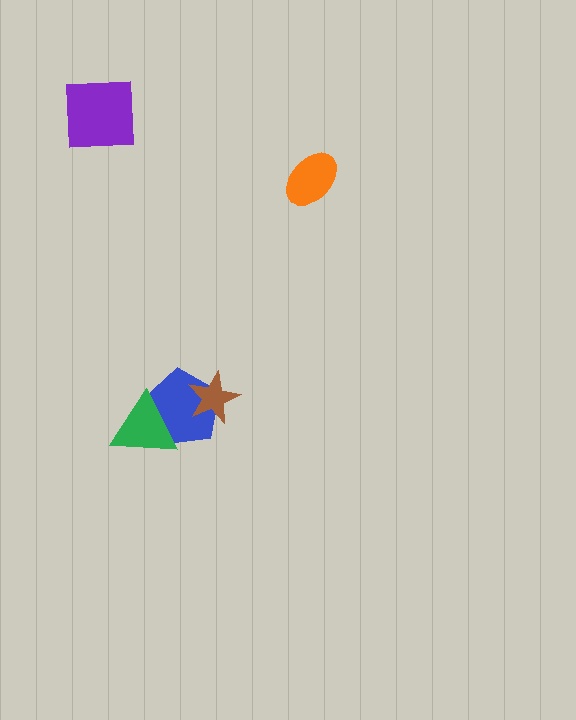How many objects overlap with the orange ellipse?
0 objects overlap with the orange ellipse.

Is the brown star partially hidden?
No, no other shape covers it.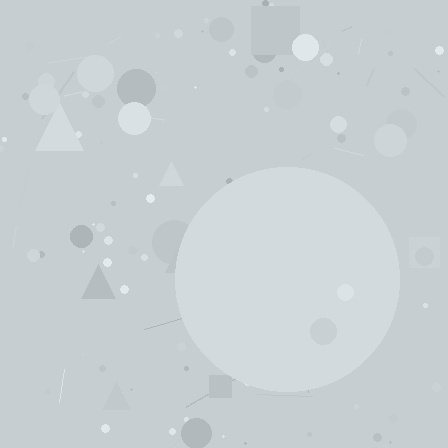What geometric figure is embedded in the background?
A circle is embedded in the background.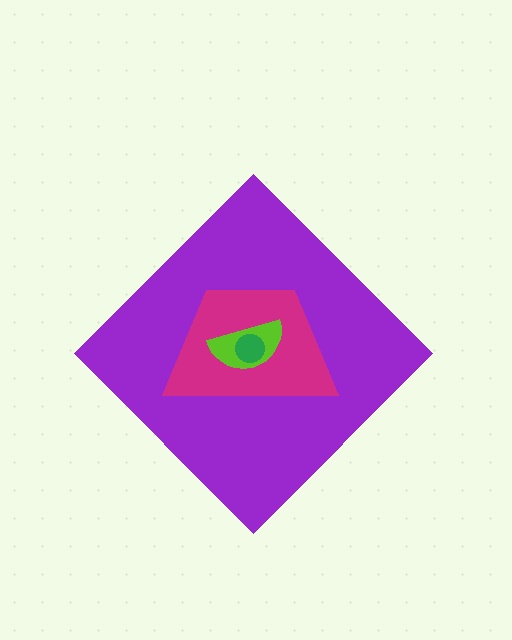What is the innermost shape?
The green circle.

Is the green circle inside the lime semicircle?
Yes.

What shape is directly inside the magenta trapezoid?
The lime semicircle.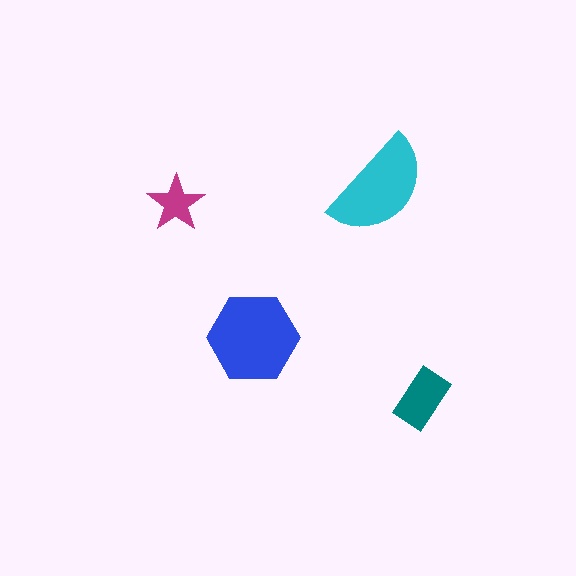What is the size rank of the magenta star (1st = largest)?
4th.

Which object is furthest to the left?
The magenta star is leftmost.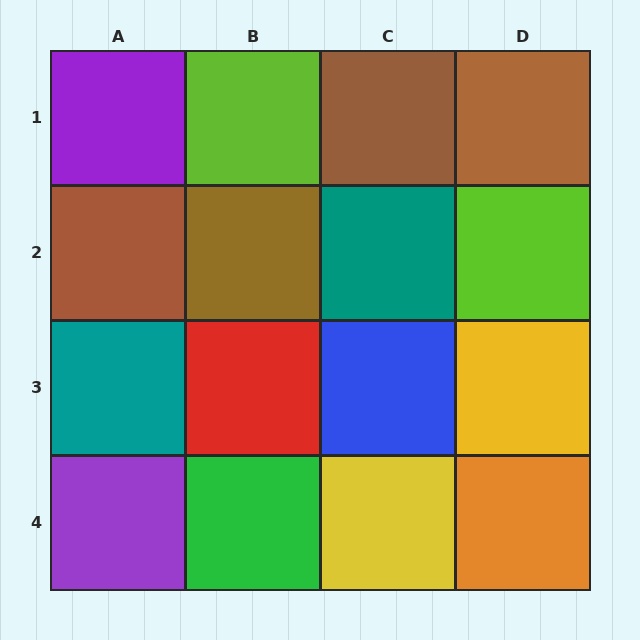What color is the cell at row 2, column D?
Lime.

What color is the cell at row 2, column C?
Teal.